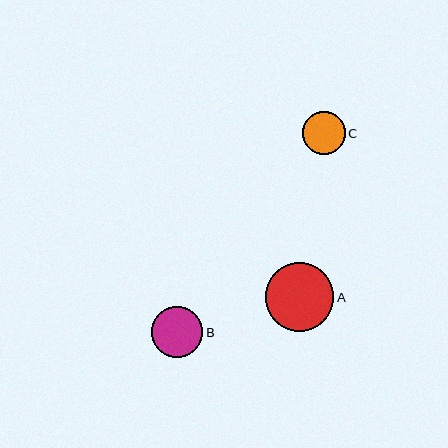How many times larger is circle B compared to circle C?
Circle B is approximately 1.2 times the size of circle C.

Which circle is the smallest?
Circle C is the smallest with a size of approximately 43 pixels.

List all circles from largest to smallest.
From largest to smallest: A, B, C.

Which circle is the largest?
Circle A is the largest with a size of approximately 69 pixels.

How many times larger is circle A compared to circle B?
Circle A is approximately 1.3 times the size of circle B.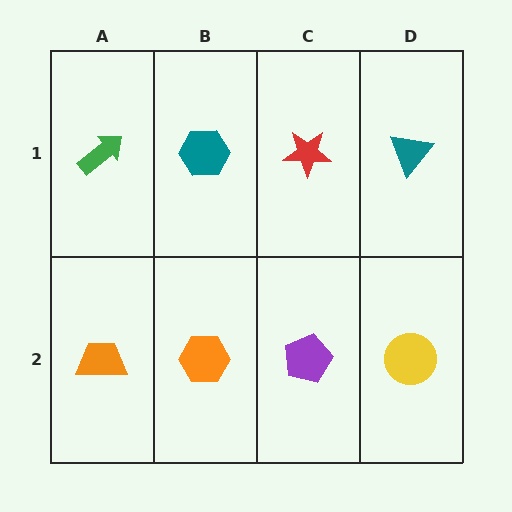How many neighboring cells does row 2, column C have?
3.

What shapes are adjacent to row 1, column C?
A purple pentagon (row 2, column C), a teal hexagon (row 1, column B), a teal triangle (row 1, column D).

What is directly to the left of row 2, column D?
A purple pentagon.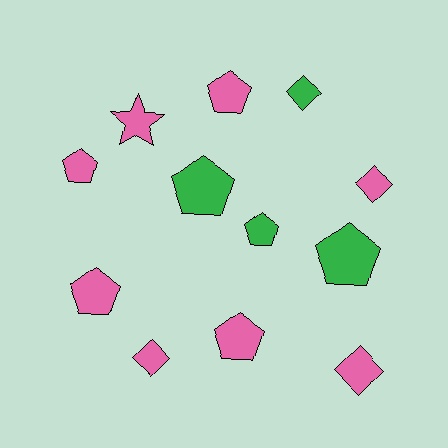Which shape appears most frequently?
Pentagon, with 7 objects.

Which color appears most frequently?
Pink, with 8 objects.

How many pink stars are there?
There is 1 pink star.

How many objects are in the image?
There are 12 objects.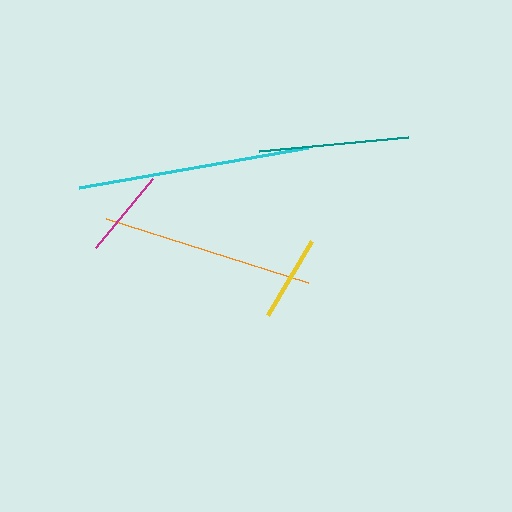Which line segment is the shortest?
The yellow line is the shortest at approximately 87 pixels.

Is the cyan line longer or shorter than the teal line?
The cyan line is longer than the teal line.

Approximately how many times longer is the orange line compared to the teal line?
The orange line is approximately 1.4 times the length of the teal line.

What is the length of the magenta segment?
The magenta segment is approximately 89 pixels long.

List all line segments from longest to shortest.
From longest to shortest: cyan, orange, teal, magenta, yellow.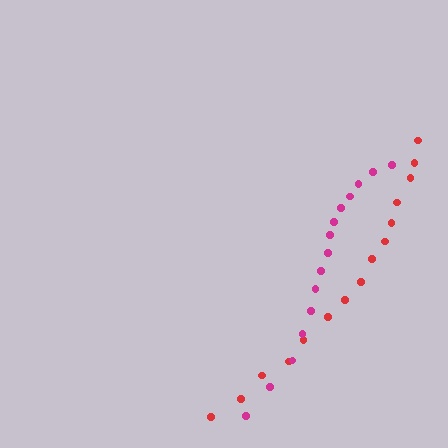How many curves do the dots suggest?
There are 2 distinct paths.